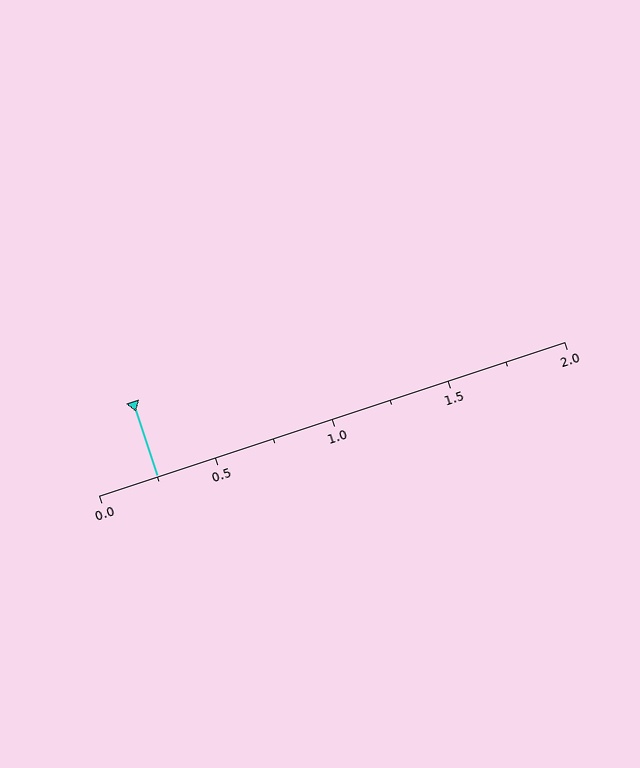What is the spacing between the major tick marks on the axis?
The major ticks are spaced 0.5 apart.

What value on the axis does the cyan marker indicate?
The marker indicates approximately 0.25.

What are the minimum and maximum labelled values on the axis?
The axis runs from 0.0 to 2.0.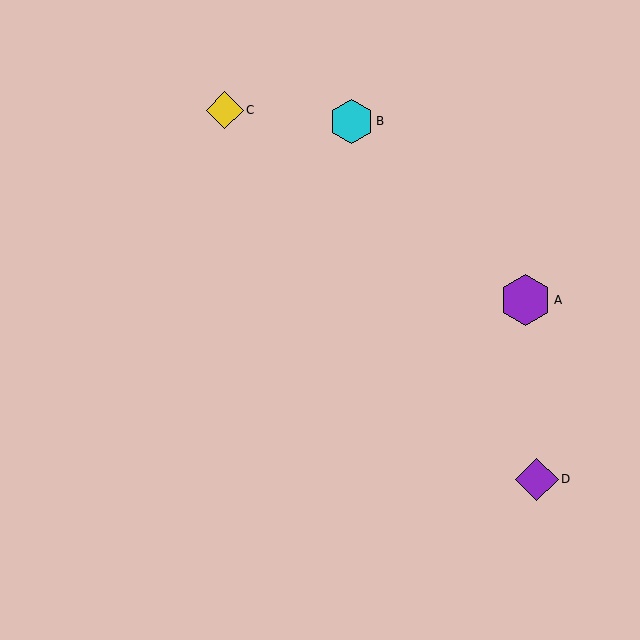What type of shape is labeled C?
Shape C is a yellow diamond.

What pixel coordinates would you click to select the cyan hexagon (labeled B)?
Click at (351, 121) to select the cyan hexagon B.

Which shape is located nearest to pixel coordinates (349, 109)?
The cyan hexagon (labeled B) at (351, 121) is nearest to that location.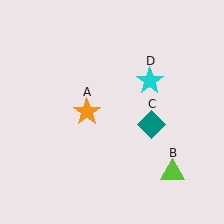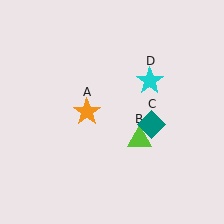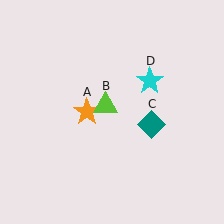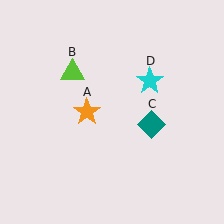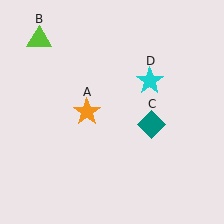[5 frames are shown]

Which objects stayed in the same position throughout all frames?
Orange star (object A) and teal diamond (object C) and cyan star (object D) remained stationary.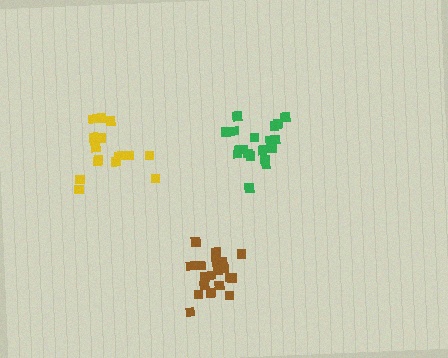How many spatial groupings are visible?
There are 3 spatial groupings.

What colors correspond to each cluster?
The clusters are colored: yellow, green, brown.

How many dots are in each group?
Group 1: 16 dots, Group 2: 20 dots, Group 3: 19 dots (55 total).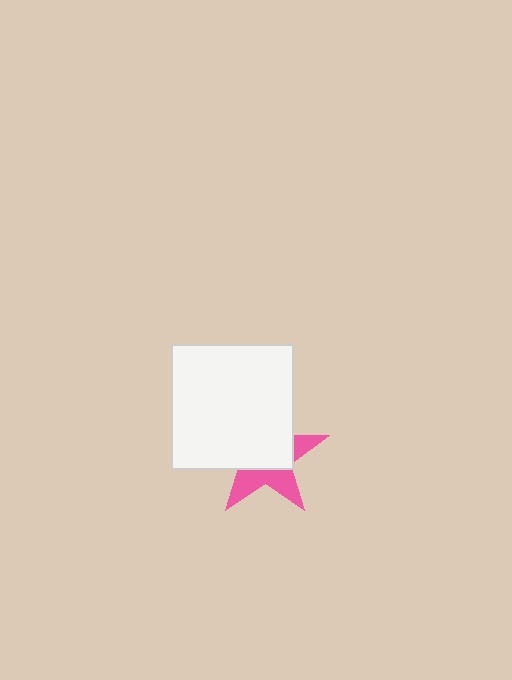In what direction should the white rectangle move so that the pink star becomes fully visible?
The white rectangle should move toward the upper-left. That is the shortest direction to clear the overlap and leave the pink star fully visible.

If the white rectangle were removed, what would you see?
You would see the complete pink star.